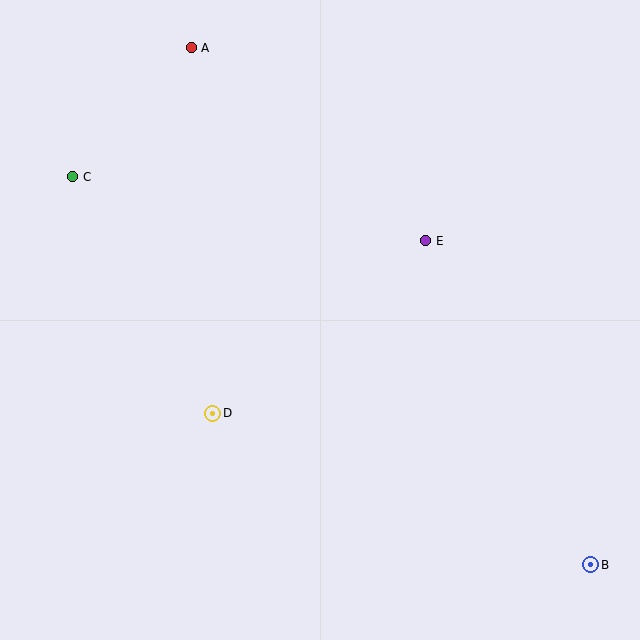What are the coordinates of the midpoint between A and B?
The midpoint between A and B is at (391, 306).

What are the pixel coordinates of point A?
Point A is at (191, 48).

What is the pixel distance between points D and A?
The distance between D and A is 366 pixels.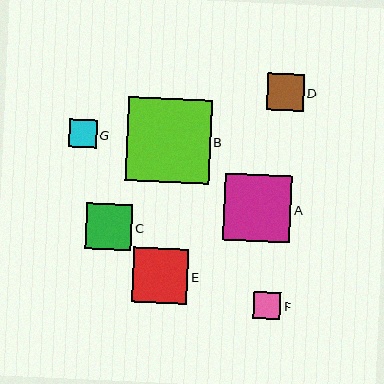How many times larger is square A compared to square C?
Square A is approximately 1.5 times the size of square C.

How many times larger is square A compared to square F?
Square A is approximately 2.5 times the size of square F.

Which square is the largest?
Square B is the largest with a size of approximately 84 pixels.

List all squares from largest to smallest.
From largest to smallest: B, A, E, C, D, G, F.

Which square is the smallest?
Square F is the smallest with a size of approximately 27 pixels.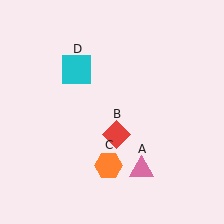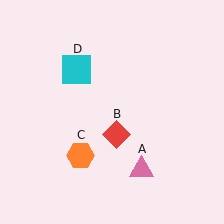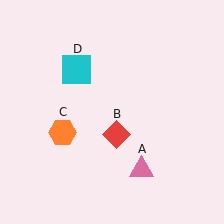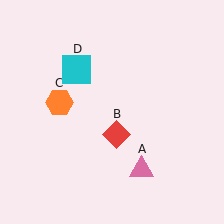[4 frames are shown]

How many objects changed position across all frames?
1 object changed position: orange hexagon (object C).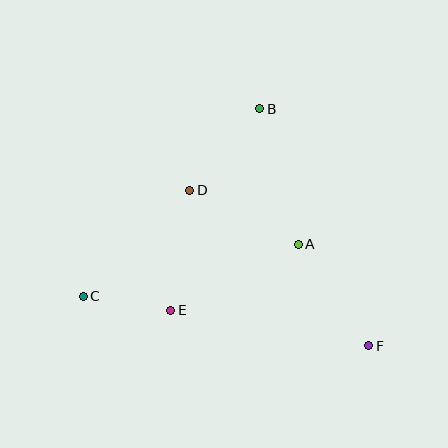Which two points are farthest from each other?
Points C and F are farthest from each other.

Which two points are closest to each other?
Points C and E are closest to each other.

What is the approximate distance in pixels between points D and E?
The distance between D and E is approximately 122 pixels.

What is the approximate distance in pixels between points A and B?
The distance between A and B is approximately 141 pixels.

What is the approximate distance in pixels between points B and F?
The distance between B and F is approximately 261 pixels.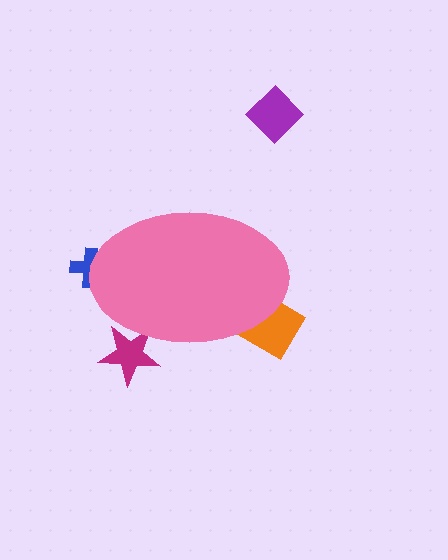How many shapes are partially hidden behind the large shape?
3 shapes are partially hidden.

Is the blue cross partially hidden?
Yes, the blue cross is partially hidden behind the pink ellipse.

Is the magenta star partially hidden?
Yes, the magenta star is partially hidden behind the pink ellipse.